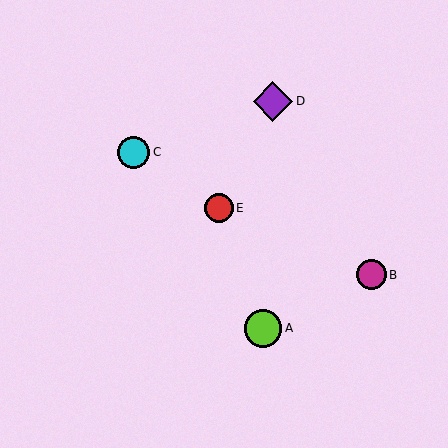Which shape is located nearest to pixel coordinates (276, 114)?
The purple diamond (labeled D) at (273, 101) is nearest to that location.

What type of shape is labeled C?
Shape C is a cyan circle.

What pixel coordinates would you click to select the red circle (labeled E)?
Click at (219, 208) to select the red circle E.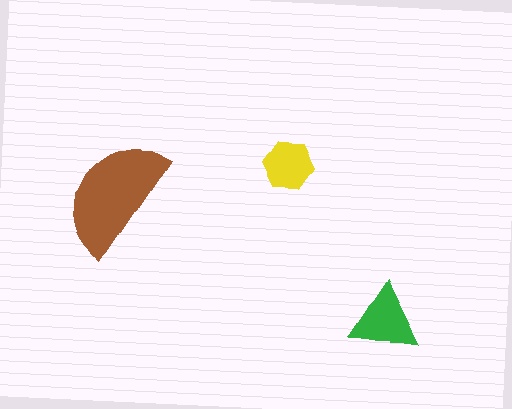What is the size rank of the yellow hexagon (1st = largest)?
3rd.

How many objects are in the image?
There are 3 objects in the image.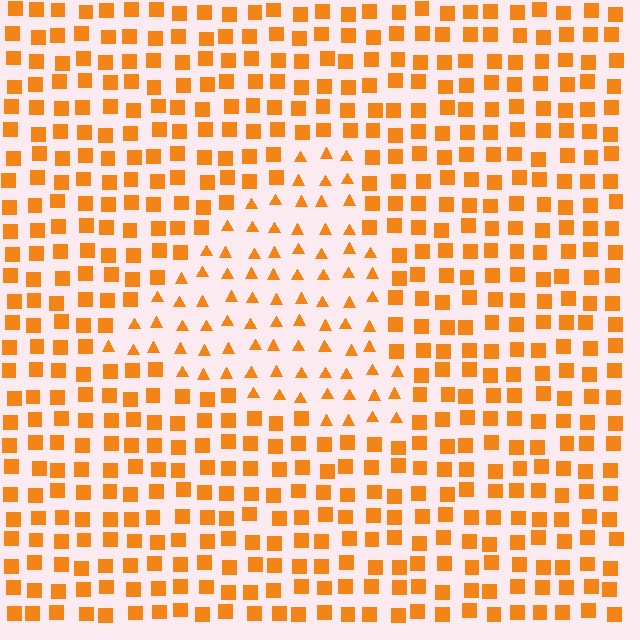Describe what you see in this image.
The image is filled with small orange elements arranged in a uniform grid. A triangle-shaped region contains triangles, while the surrounding area contains squares. The boundary is defined purely by the change in element shape.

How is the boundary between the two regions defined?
The boundary is defined by a change in element shape: triangles inside vs. squares outside. All elements share the same color and spacing.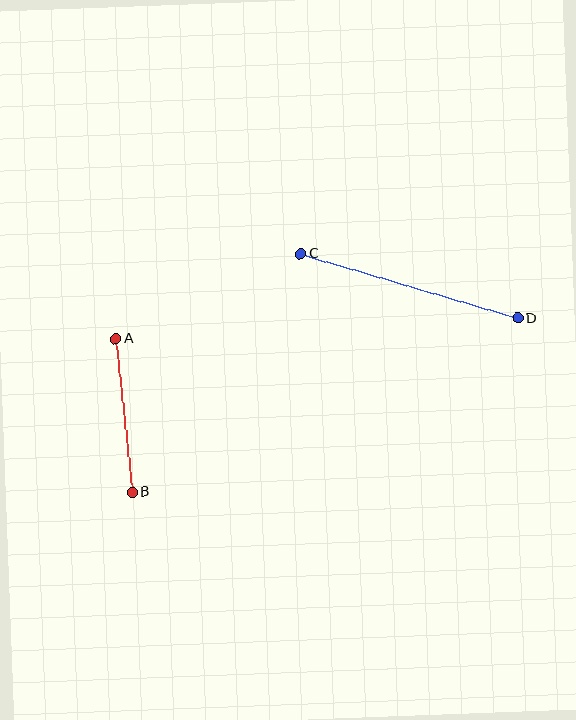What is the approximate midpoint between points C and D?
The midpoint is at approximately (409, 286) pixels.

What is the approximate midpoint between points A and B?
The midpoint is at approximately (124, 415) pixels.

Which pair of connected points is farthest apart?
Points C and D are farthest apart.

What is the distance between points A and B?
The distance is approximately 154 pixels.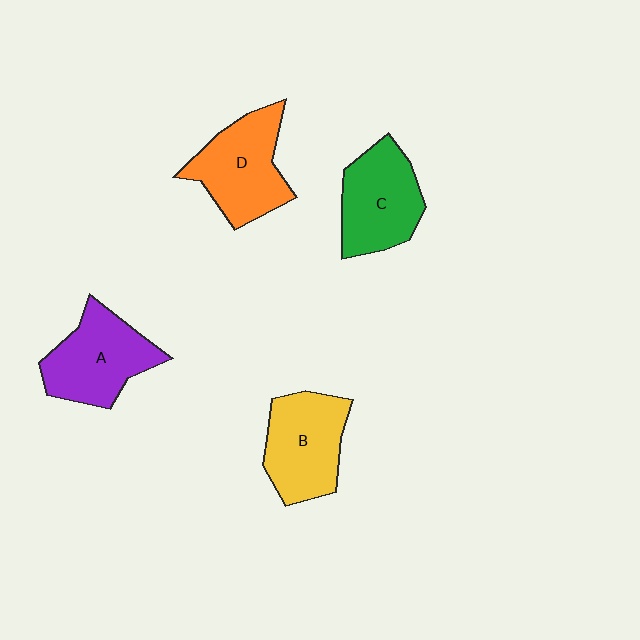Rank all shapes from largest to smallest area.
From largest to smallest: D (orange), A (purple), B (yellow), C (green).